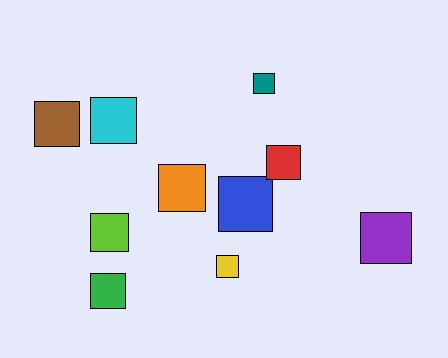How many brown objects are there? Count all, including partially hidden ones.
There is 1 brown object.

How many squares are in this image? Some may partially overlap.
There are 10 squares.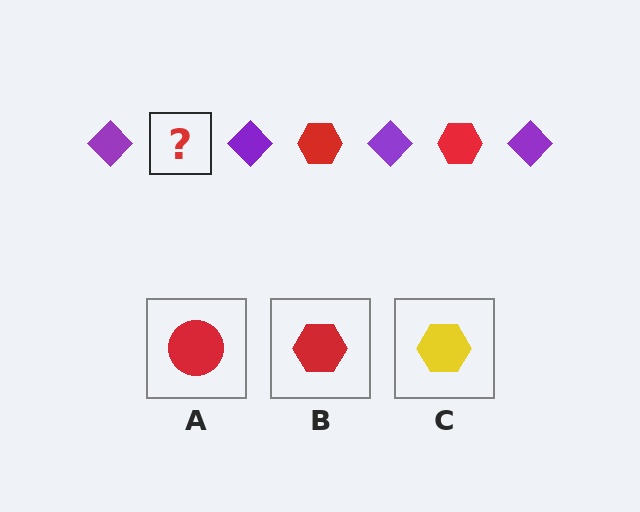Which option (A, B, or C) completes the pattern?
B.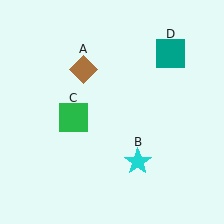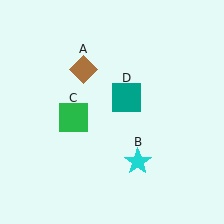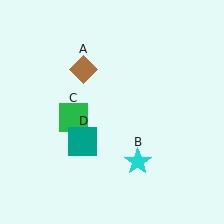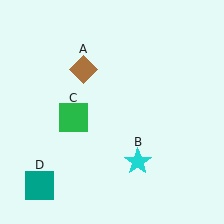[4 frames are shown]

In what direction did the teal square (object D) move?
The teal square (object D) moved down and to the left.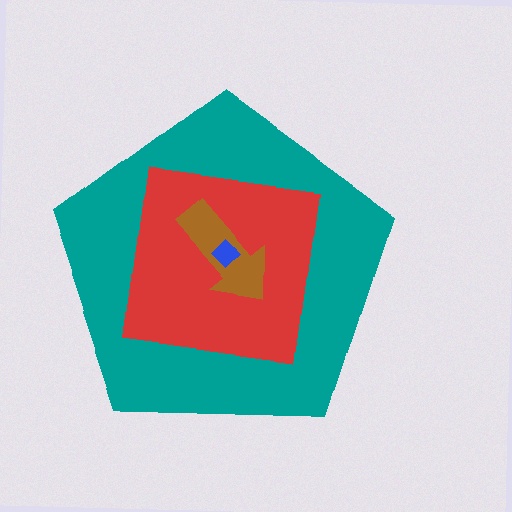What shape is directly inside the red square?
The brown arrow.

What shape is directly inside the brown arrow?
The blue diamond.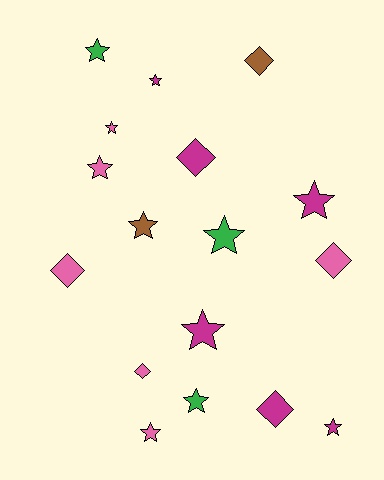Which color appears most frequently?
Magenta, with 6 objects.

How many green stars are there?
There are 3 green stars.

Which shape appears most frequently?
Star, with 11 objects.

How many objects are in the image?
There are 17 objects.